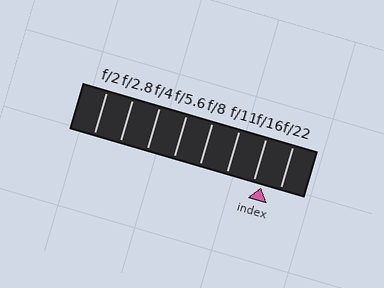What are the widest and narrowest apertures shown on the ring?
The widest aperture shown is f/2 and the narrowest is f/22.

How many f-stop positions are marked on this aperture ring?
There are 8 f-stop positions marked.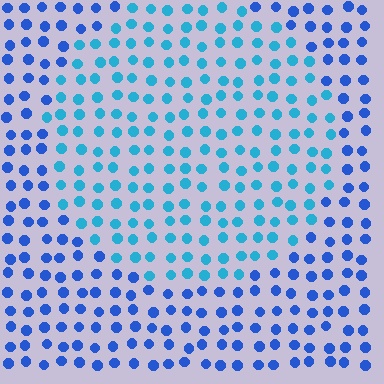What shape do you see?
I see a circle.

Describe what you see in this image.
The image is filled with small blue elements in a uniform arrangement. A circle-shaped region is visible where the elements are tinted to a slightly different hue, forming a subtle color boundary.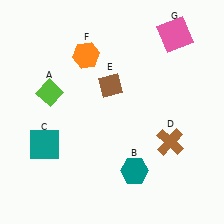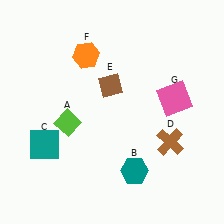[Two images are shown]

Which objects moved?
The objects that moved are: the lime diamond (A), the pink square (G).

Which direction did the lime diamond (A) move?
The lime diamond (A) moved down.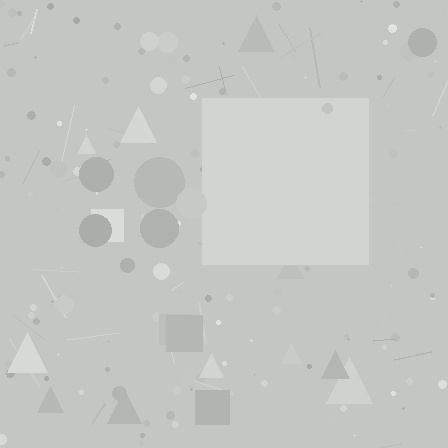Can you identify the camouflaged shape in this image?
The camouflaged shape is a square.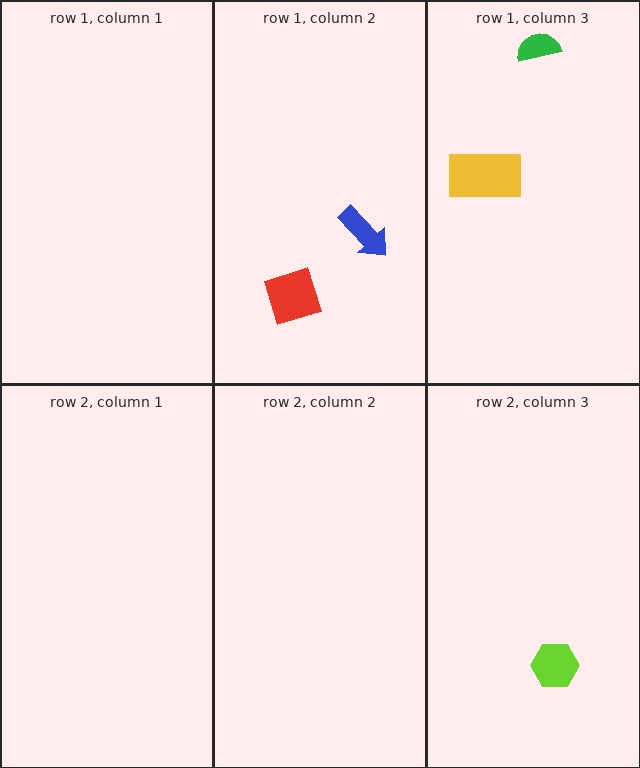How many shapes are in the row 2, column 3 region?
1.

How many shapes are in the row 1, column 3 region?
2.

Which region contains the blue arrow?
The row 1, column 2 region.